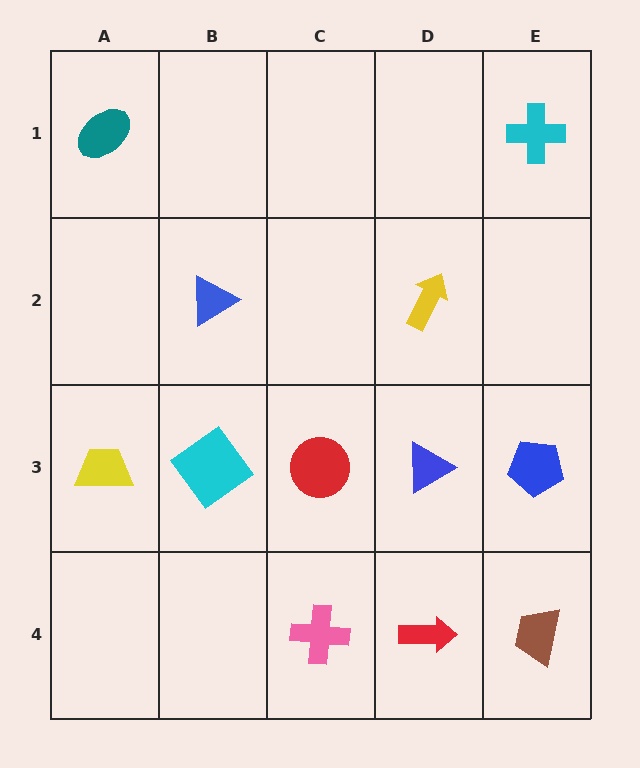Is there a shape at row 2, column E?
No, that cell is empty.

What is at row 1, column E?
A cyan cross.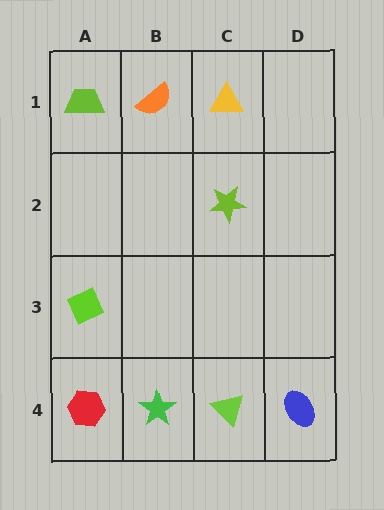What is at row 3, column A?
A lime diamond.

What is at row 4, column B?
A green star.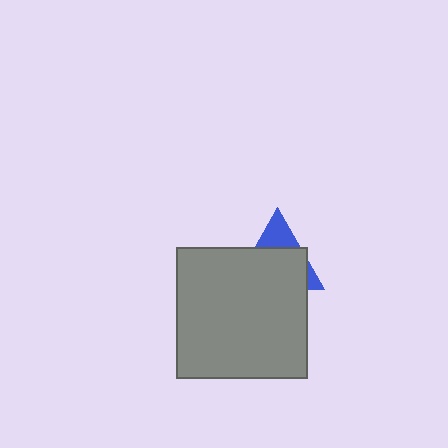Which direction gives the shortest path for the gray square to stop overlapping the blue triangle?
Moving down gives the shortest separation.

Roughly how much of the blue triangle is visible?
A small part of it is visible (roughly 31%).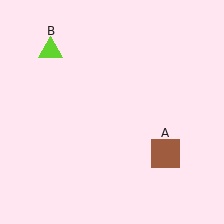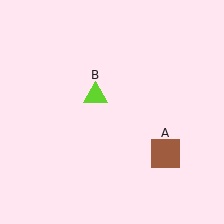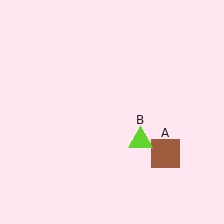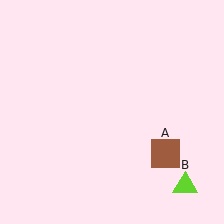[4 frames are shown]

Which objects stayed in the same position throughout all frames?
Brown square (object A) remained stationary.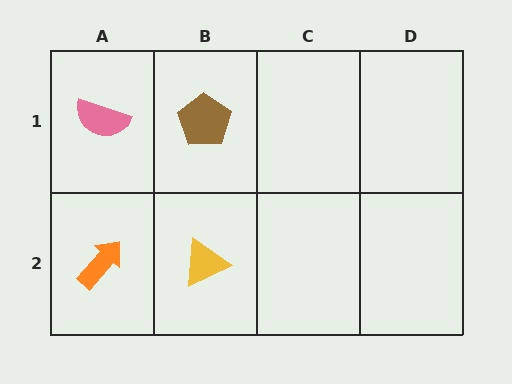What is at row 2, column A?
An orange arrow.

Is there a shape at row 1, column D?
No, that cell is empty.